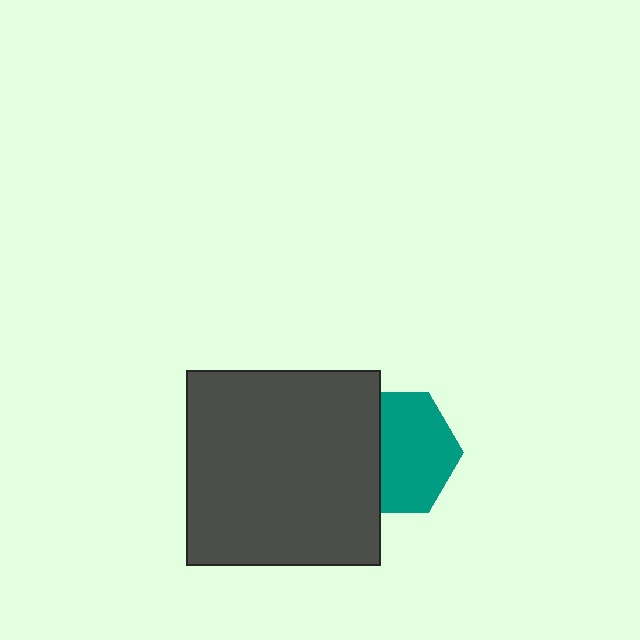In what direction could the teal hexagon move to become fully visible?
The teal hexagon could move right. That would shift it out from behind the dark gray square entirely.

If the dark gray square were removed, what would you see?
You would see the complete teal hexagon.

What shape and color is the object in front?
The object in front is a dark gray square.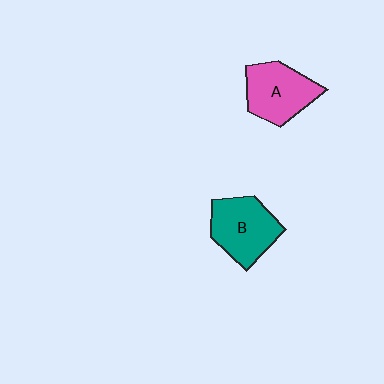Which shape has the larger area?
Shape B (teal).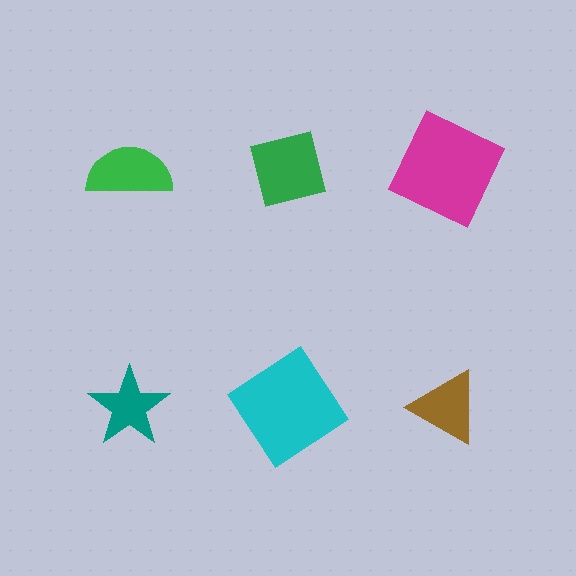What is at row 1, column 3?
A magenta square.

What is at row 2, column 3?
A brown triangle.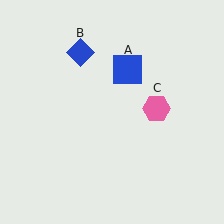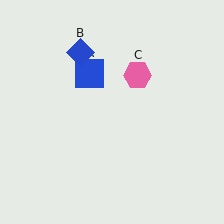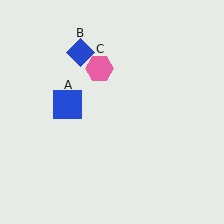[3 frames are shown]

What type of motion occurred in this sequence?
The blue square (object A), pink hexagon (object C) rotated counterclockwise around the center of the scene.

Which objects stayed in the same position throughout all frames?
Blue diamond (object B) remained stationary.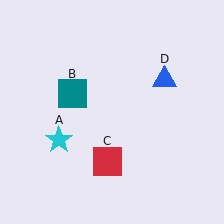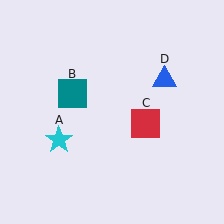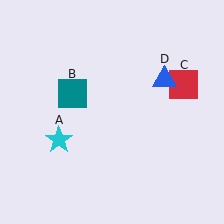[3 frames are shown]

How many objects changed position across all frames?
1 object changed position: red square (object C).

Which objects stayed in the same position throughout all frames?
Cyan star (object A) and teal square (object B) and blue triangle (object D) remained stationary.